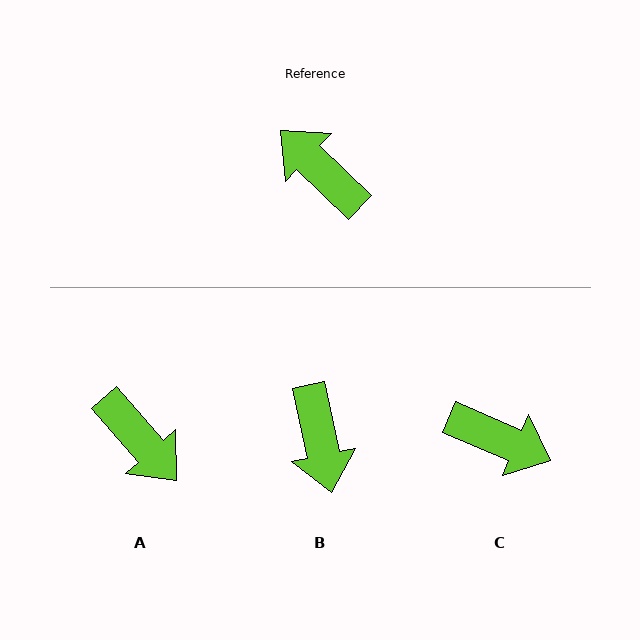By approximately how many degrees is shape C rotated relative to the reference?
Approximately 159 degrees clockwise.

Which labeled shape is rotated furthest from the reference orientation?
A, about 175 degrees away.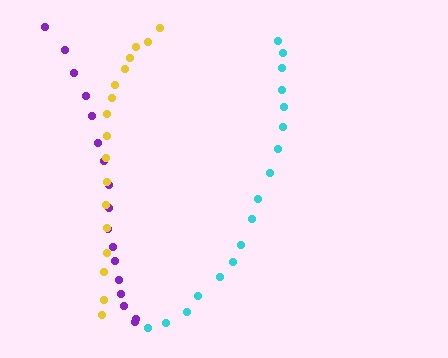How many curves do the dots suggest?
There are 3 distinct paths.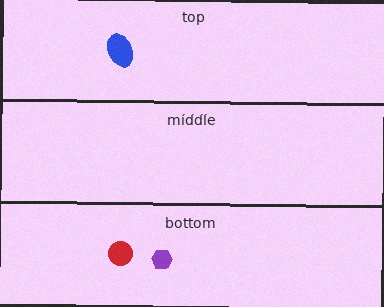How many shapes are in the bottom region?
2.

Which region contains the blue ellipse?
The top region.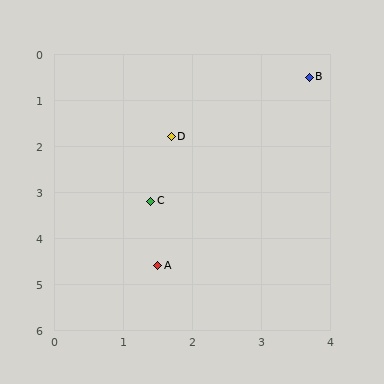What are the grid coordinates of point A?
Point A is at approximately (1.5, 4.6).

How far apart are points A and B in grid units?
Points A and B are about 4.7 grid units apart.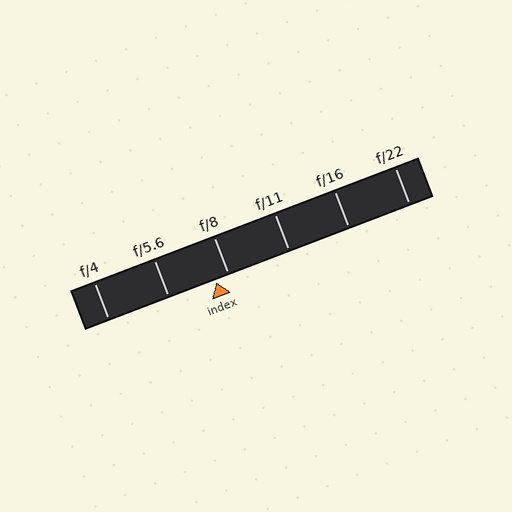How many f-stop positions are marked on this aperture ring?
There are 6 f-stop positions marked.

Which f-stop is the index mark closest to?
The index mark is closest to f/8.